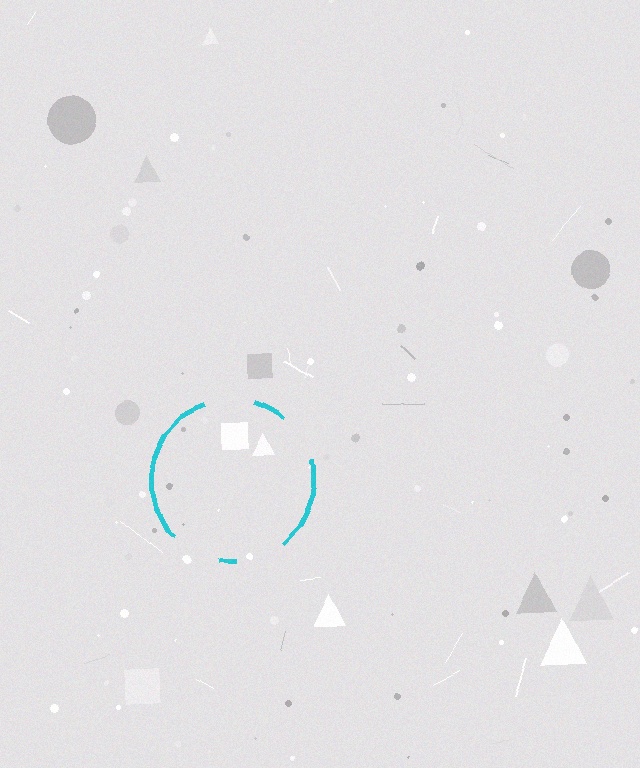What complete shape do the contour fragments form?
The contour fragments form a circle.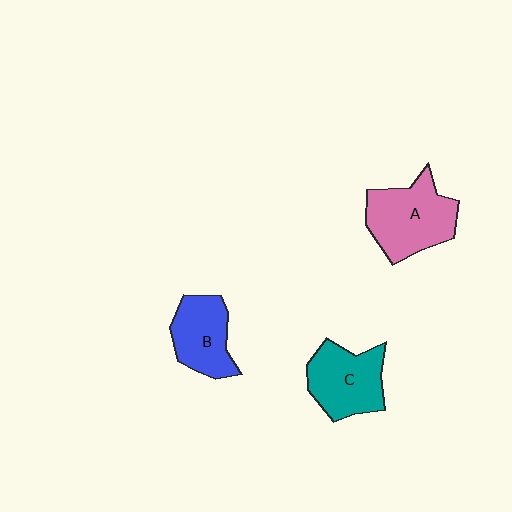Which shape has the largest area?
Shape A (pink).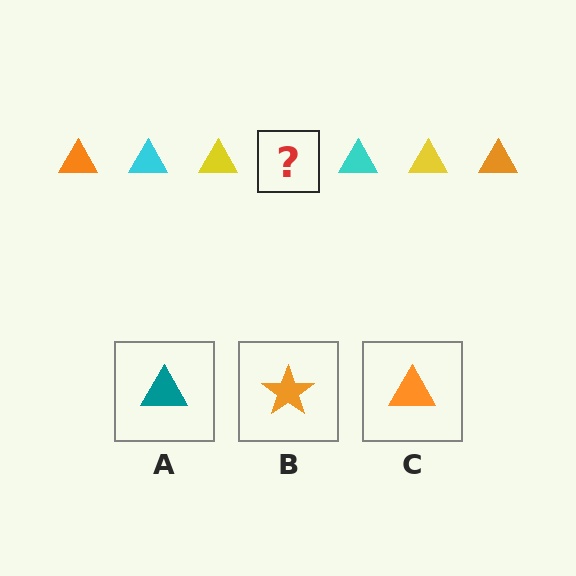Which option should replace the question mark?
Option C.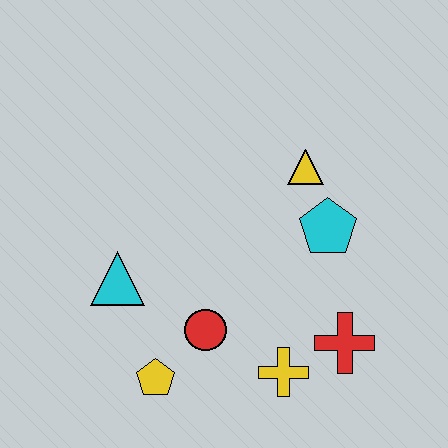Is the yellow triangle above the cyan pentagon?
Yes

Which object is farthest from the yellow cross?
The yellow triangle is farthest from the yellow cross.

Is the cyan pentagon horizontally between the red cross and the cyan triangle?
Yes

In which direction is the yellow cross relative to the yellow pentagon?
The yellow cross is to the right of the yellow pentagon.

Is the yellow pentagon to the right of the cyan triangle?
Yes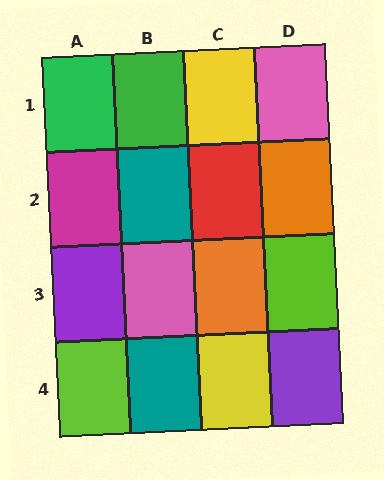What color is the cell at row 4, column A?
Lime.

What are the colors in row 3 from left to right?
Purple, pink, orange, lime.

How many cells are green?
2 cells are green.